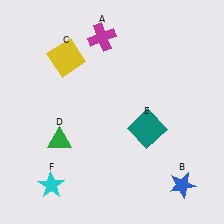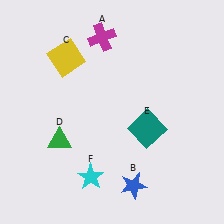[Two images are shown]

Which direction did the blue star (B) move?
The blue star (B) moved left.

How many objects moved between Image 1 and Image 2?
2 objects moved between the two images.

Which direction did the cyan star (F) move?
The cyan star (F) moved right.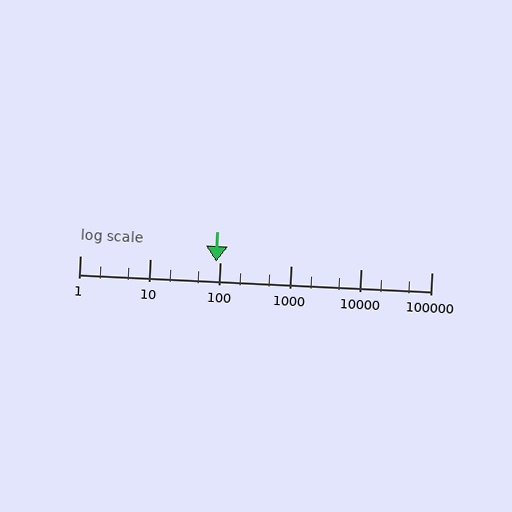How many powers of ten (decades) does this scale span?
The scale spans 5 decades, from 1 to 100000.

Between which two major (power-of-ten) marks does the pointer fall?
The pointer is between 10 and 100.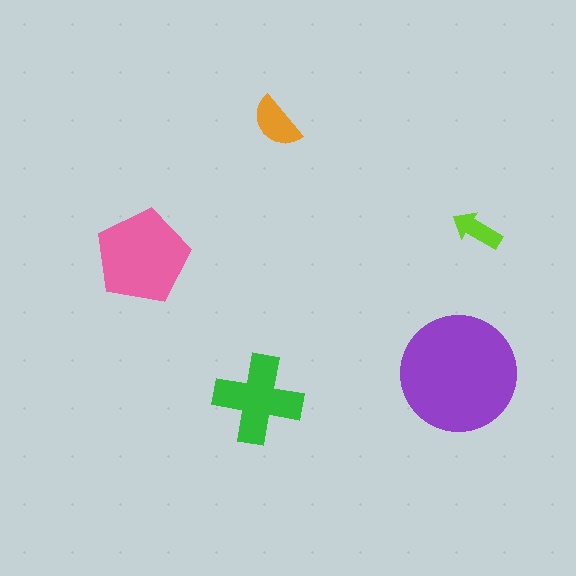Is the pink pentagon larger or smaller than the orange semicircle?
Larger.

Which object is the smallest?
The lime arrow.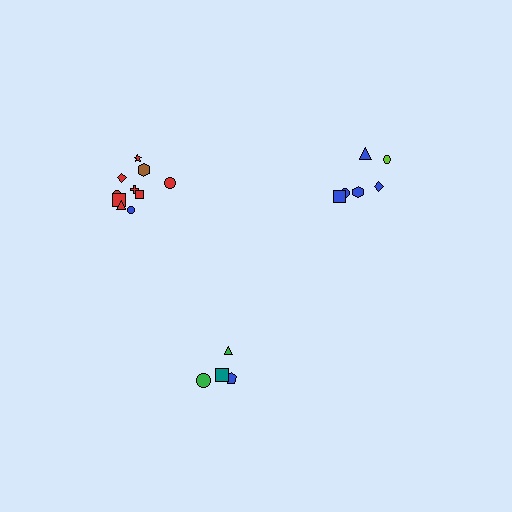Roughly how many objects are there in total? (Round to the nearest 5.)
Roughly 20 objects in total.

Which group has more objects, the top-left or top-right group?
The top-left group.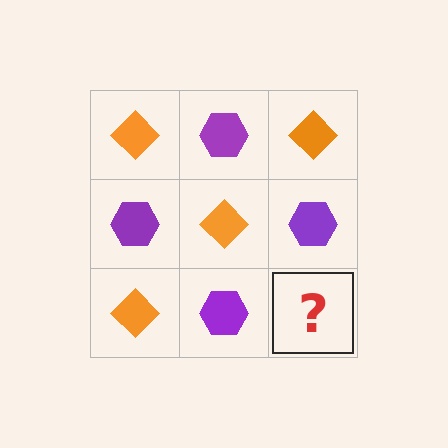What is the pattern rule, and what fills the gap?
The rule is that it alternates orange diamond and purple hexagon in a checkerboard pattern. The gap should be filled with an orange diamond.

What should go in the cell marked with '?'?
The missing cell should contain an orange diamond.